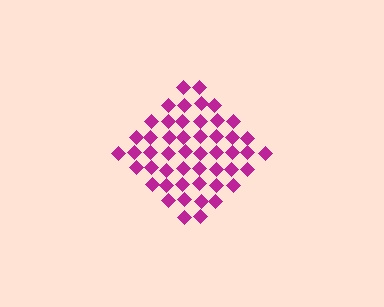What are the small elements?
The small elements are diamonds.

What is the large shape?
The large shape is a diamond.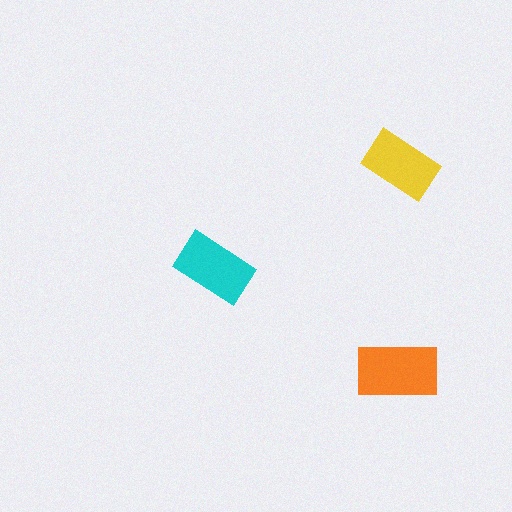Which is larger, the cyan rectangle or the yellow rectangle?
The cyan one.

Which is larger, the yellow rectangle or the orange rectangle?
The orange one.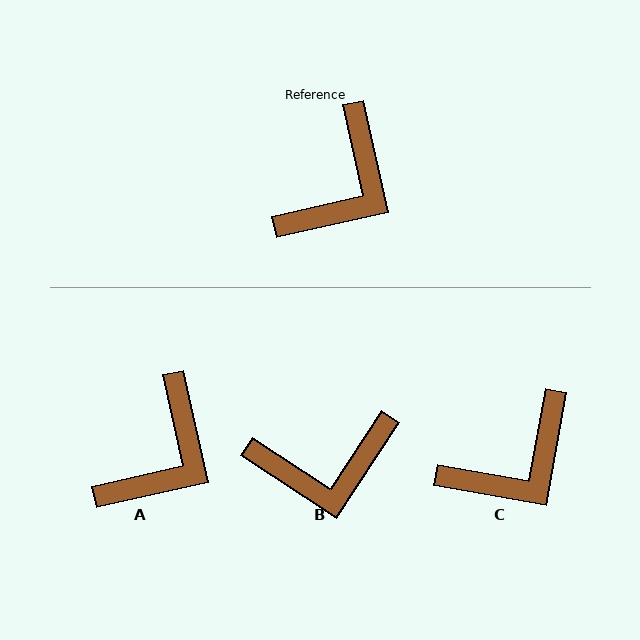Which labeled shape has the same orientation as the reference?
A.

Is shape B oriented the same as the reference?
No, it is off by about 46 degrees.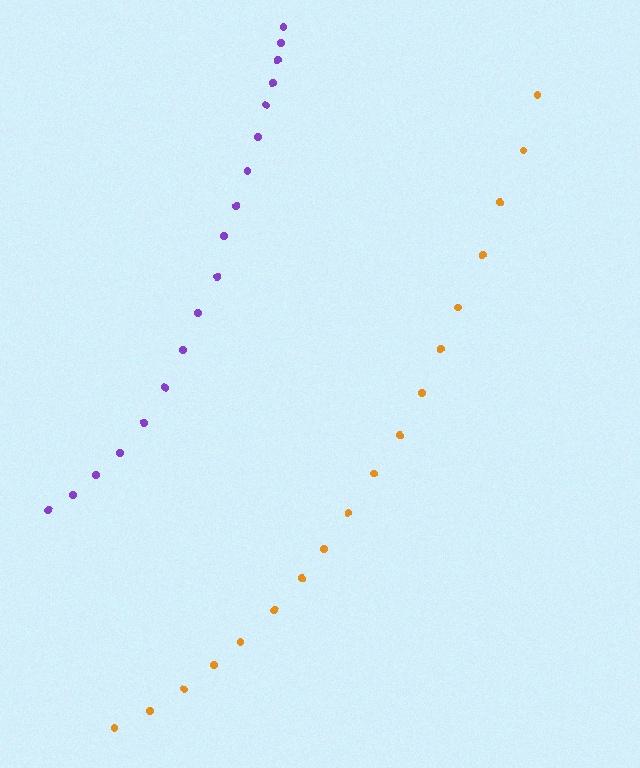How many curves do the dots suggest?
There are 2 distinct paths.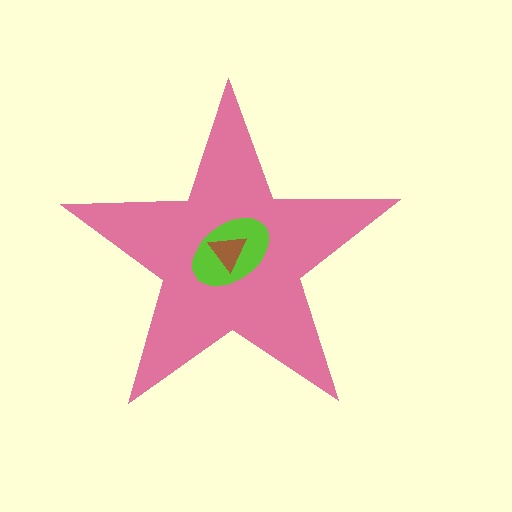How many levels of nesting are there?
3.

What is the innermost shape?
The brown triangle.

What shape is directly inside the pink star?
The lime ellipse.